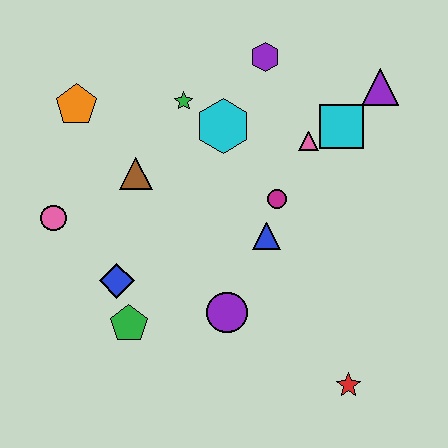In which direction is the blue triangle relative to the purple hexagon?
The blue triangle is below the purple hexagon.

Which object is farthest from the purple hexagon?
The red star is farthest from the purple hexagon.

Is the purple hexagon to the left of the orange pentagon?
No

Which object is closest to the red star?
The purple circle is closest to the red star.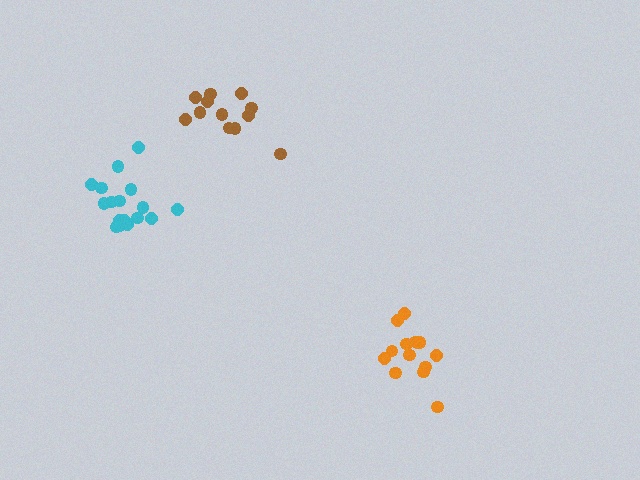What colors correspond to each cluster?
The clusters are colored: brown, cyan, orange.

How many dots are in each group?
Group 1: 12 dots, Group 2: 17 dots, Group 3: 14 dots (43 total).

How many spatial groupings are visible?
There are 3 spatial groupings.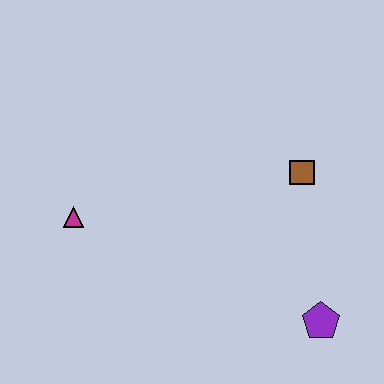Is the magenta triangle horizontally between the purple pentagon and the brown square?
No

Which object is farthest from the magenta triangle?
The purple pentagon is farthest from the magenta triangle.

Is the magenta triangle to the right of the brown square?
No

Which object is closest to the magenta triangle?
The brown square is closest to the magenta triangle.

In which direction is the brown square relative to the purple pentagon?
The brown square is above the purple pentagon.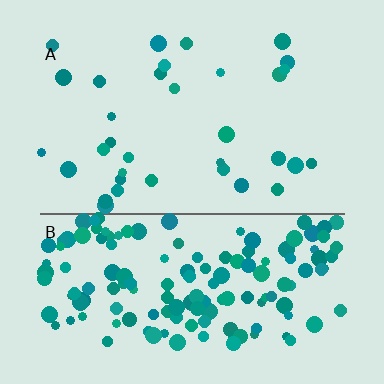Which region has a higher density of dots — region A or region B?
B (the bottom).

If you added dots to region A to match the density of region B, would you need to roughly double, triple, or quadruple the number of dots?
Approximately quadruple.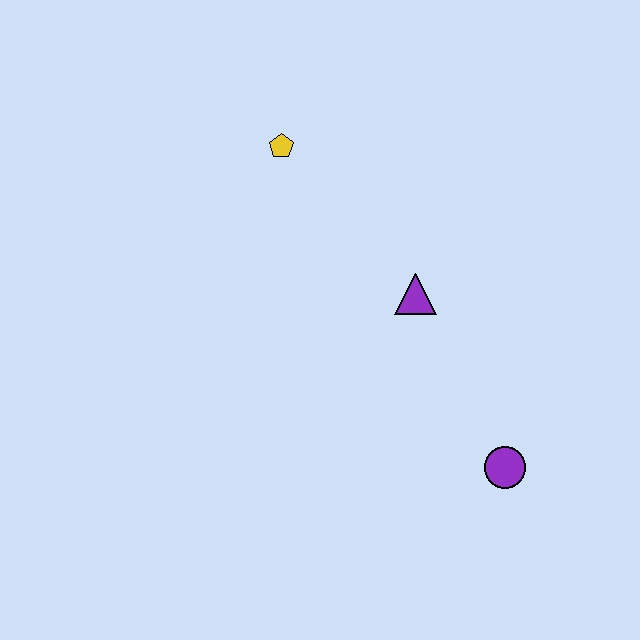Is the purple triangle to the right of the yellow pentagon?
Yes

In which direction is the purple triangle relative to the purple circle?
The purple triangle is above the purple circle.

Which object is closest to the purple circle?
The purple triangle is closest to the purple circle.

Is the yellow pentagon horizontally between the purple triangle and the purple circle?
No